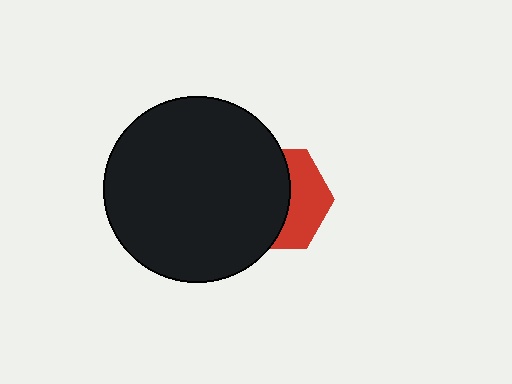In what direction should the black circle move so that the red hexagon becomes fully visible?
The black circle should move left. That is the shortest direction to clear the overlap and leave the red hexagon fully visible.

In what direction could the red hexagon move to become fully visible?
The red hexagon could move right. That would shift it out from behind the black circle entirely.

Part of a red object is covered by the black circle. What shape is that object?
It is a hexagon.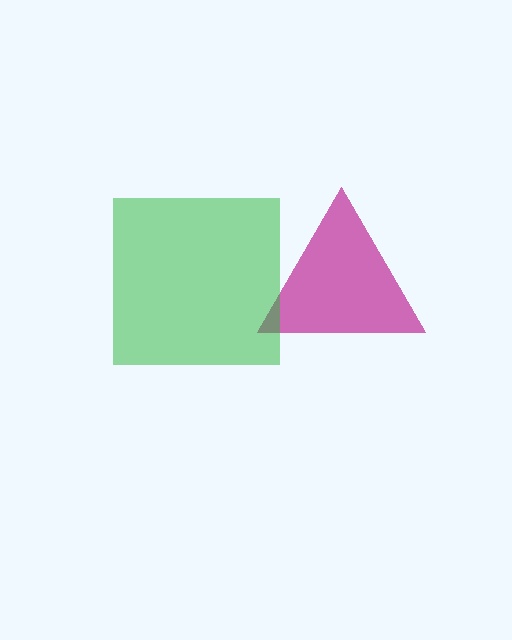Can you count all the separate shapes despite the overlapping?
Yes, there are 2 separate shapes.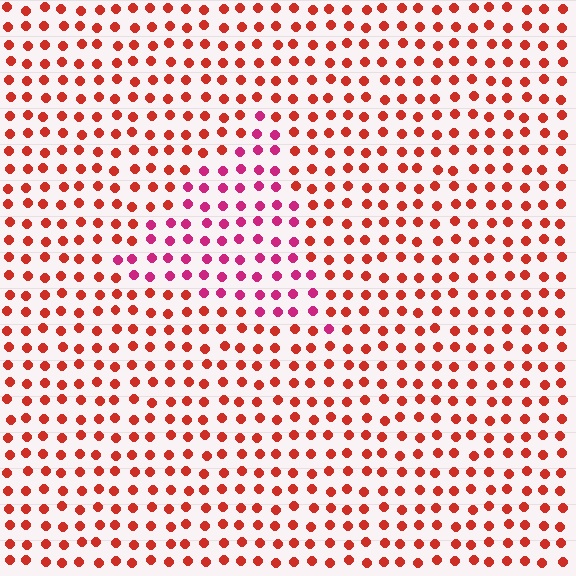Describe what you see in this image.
The image is filled with small red elements in a uniform arrangement. A triangle-shaped region is visible where the elements are tinted to a slightly different hue, forming a subtle color boundary.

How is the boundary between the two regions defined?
The boundary is defined purely by a slight shift in hue (about 36 degrees). Spacing, size, and orientation are identical on both sides.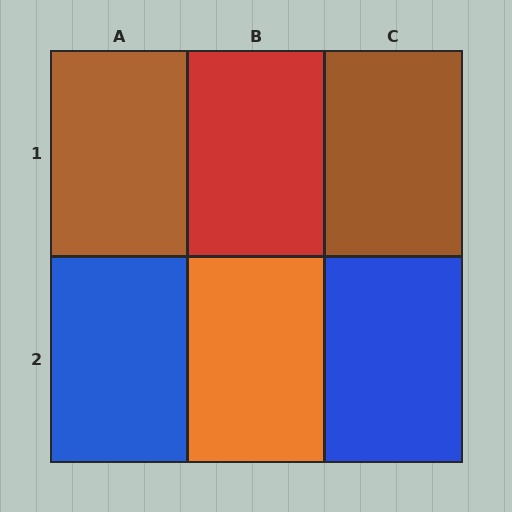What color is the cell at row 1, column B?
Red.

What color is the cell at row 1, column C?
Brown.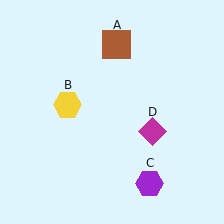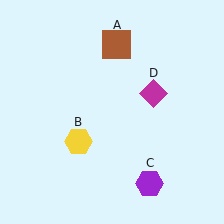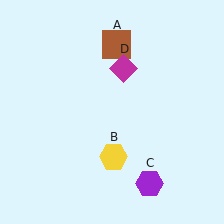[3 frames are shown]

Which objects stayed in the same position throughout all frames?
Brown square (object A) and purple hexagon (object C) remained stationary.